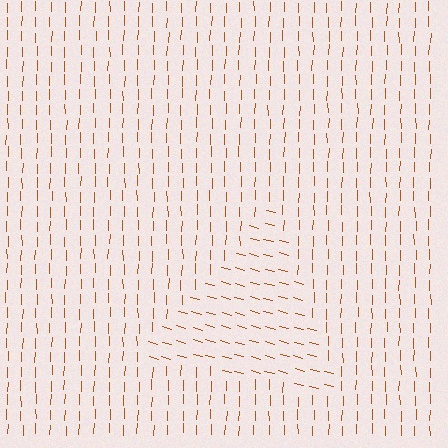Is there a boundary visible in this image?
Yes, there is a texture boundary formed by a change in line orientation.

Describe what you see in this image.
The image is filled with small brown line segments. A triangle region in the image has lines oriented differently from the surrounding lines, creating a visible texture boundary.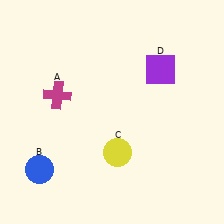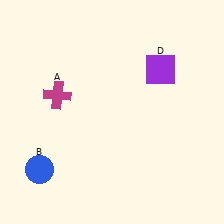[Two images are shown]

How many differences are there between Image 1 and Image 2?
There is 1 difference between the two images.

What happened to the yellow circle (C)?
The yellow circle (C) was removed in Image 2. It was in the bottom-right area of Image 1.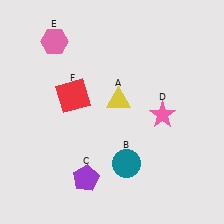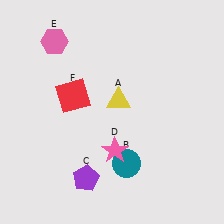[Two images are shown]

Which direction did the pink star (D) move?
The pink star (D) moved left.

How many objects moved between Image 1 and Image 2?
1 object moved between the two images.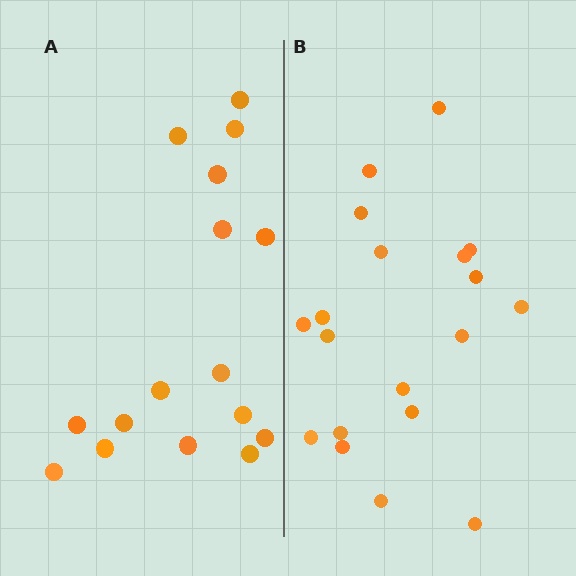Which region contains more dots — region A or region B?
Region B (the right region) has more dots.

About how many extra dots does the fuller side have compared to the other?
Region B has just a few more — roughly 2 or 3 more dots than region A.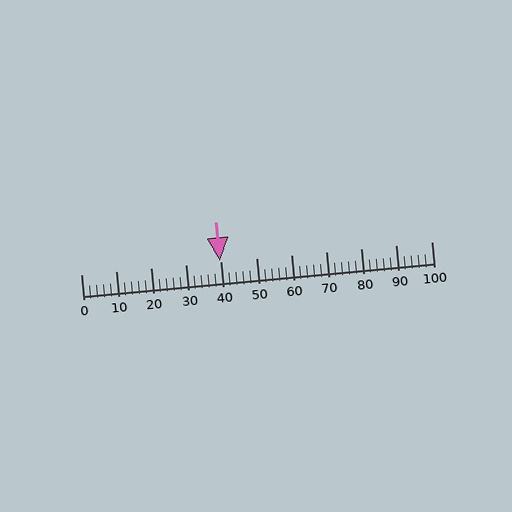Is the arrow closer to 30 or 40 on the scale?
The arrow is closer to 40.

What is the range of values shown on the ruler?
The ruler shows values from 0 to 100.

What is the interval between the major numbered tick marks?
The major tick marks are spaced 10 units apart.